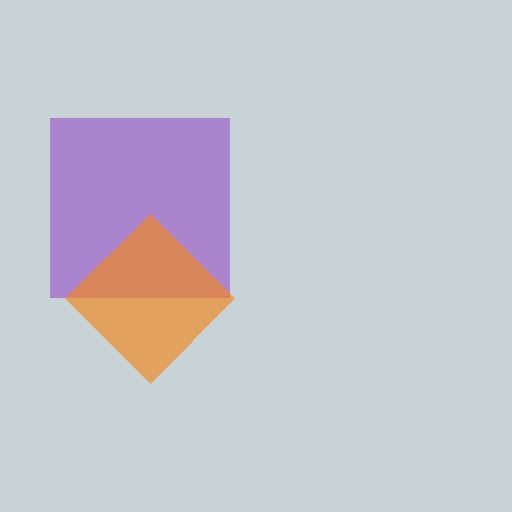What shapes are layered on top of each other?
The layered shapes are: a purple square, an orange diamond.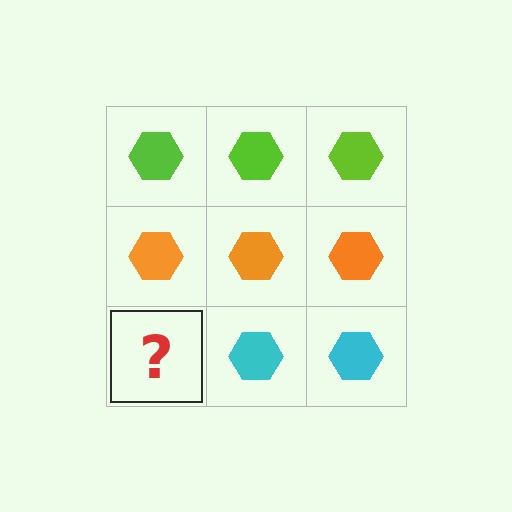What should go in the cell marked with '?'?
The missing cell should contain a cyan hexagon.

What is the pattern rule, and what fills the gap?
The rule is that each row has a consistent color. The gap should be filled with a cyan hexagon.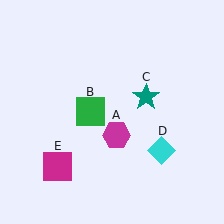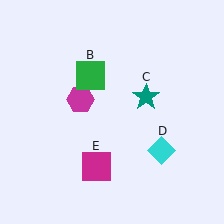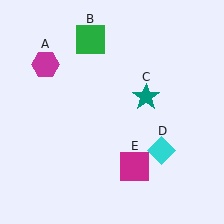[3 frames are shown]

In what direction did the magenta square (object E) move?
The magenta square (object E) moved right.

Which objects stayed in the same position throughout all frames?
Teal star (object C) and cyan diamond (object D) remained stationary.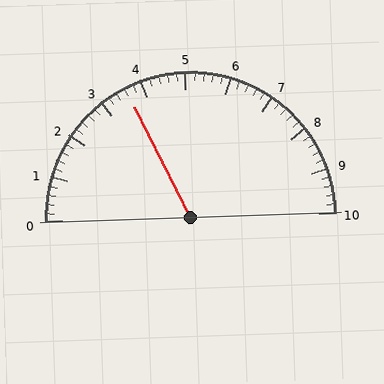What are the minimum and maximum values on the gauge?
The gauge ranges from 0 to 10.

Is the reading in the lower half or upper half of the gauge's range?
The reading is in the lower half of the range (0 to 10).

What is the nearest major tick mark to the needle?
The nearest major tick mark is 4.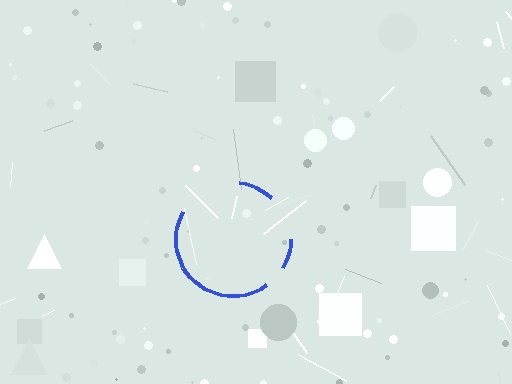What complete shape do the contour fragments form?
The contour fragments form a circle.